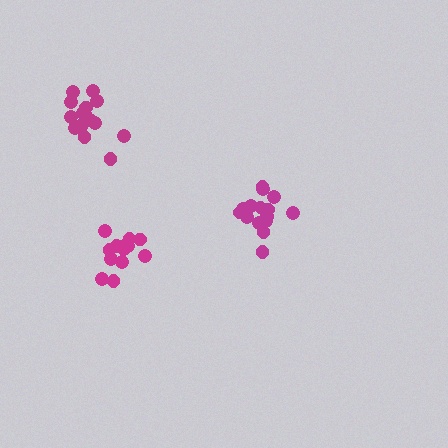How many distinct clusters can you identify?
There are 3 distinct clusters.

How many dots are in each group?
Group 1: 16 dots, Group 2: 16 dots, Group 3: 13 dots (45 total).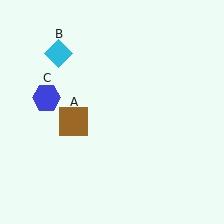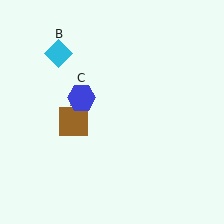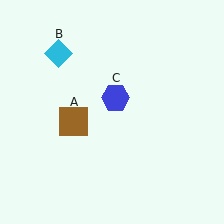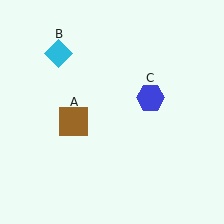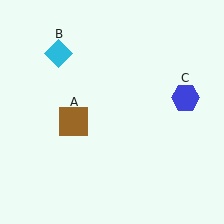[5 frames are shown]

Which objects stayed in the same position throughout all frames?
Brown square (object A) and cyan diamond (object B) remained stationary.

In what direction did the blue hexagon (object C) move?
The blue hexagon (object C) moved right.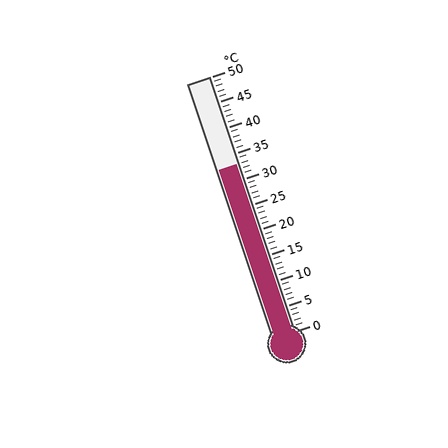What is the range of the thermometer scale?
The thermometer scale ranges from 0°C to 50°C.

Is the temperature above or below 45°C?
The temperature is below 45°C.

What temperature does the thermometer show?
The thermometer shows approximately 33°C.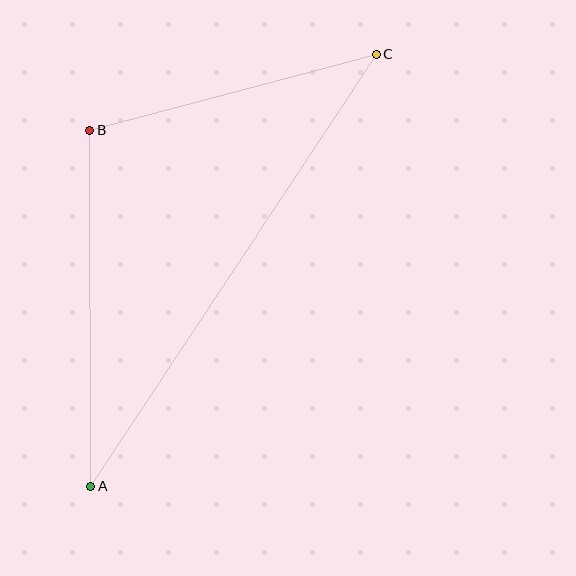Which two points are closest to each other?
Points B and C are closest to each other.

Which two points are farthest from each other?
Points A and C are farthest from each other.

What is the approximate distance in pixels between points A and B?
The distance between A and B is approximately 356 pixels.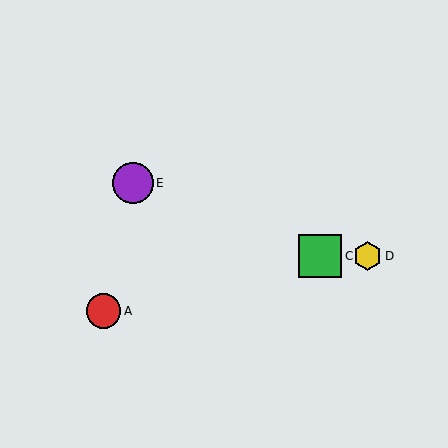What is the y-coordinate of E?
Object E is at y≈183.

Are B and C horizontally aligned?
Yes, both are at y≈256.